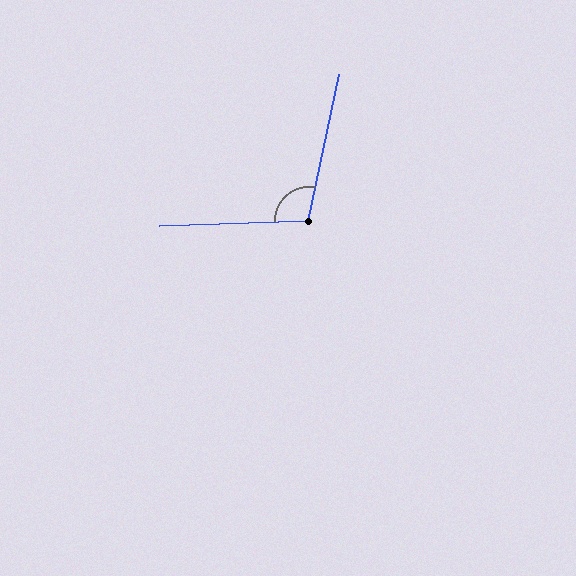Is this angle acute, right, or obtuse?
It is obtuse.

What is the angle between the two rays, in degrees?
Approximately 104 degrees.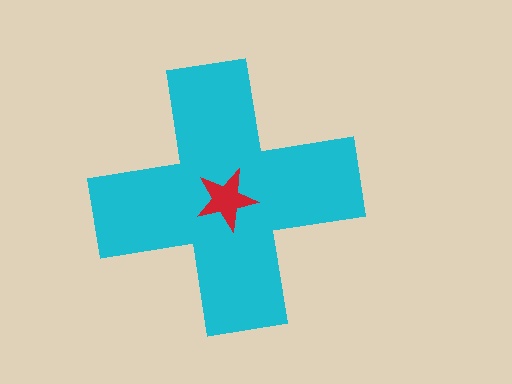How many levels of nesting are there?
2.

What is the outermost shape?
The cyan cross.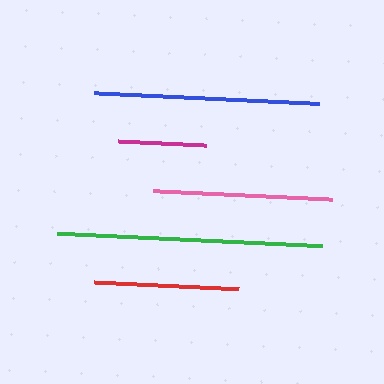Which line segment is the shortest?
The magenta line is the shortest at approximately 89 pixels.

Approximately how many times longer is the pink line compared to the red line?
The pink line is approximately 1.2 times the length of the red line.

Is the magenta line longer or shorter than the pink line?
The pink line is longer than the magenta line.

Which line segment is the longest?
The green line is the longest at approximately 265 pixels.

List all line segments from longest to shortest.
From longest to shortest: green, blue, pink, red, magenta.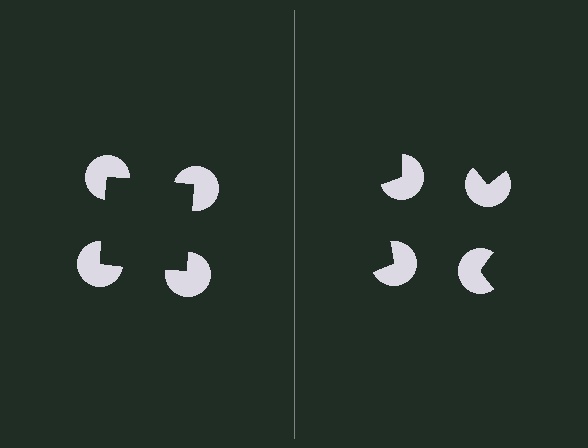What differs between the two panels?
The pac-man discs are positioned identically on both sides; only the wedge orientations differ. On the left they align to a square; on the right they are misaligned.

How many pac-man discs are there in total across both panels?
8 — 4 on each side.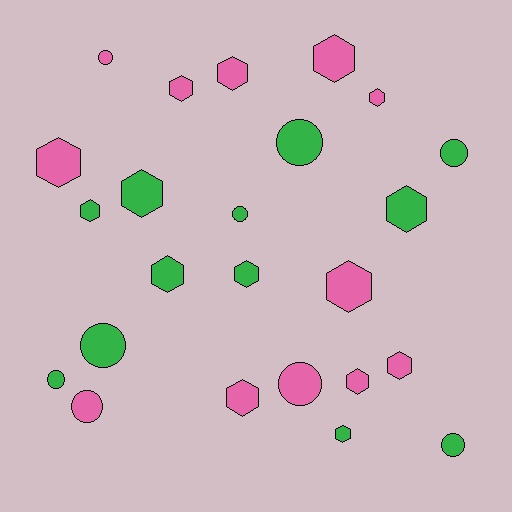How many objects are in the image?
There are 24 objects.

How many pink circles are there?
There are 3 pink circles.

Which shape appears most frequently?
Hexagon, with 15 objects.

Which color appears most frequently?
Pink, with 12 objects.